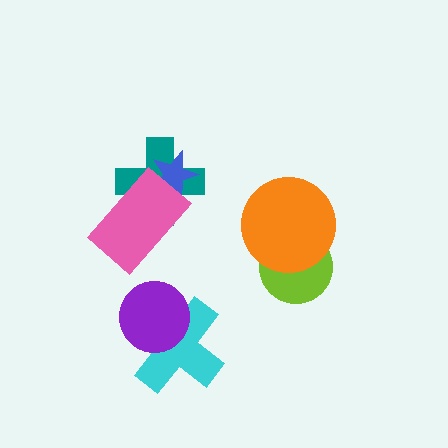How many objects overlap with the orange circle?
1 object overlaps with the orange circle.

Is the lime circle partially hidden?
Yes, it is partially covered by another shape.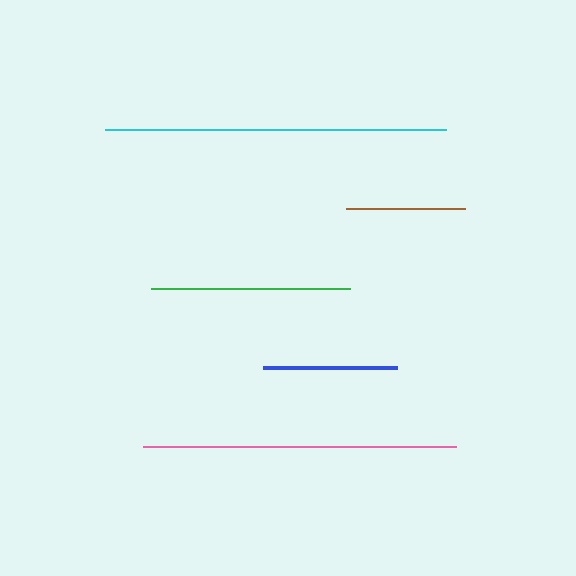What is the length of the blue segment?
The blue segment is approximately 134 pixels long.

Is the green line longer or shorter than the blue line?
The green line is longer than the blue line.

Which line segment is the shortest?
The brown line is the shortest at approximately 119 pixels.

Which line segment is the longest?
The cyan line is the longest at approximately 341 pixels.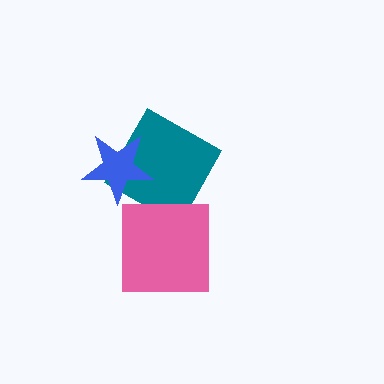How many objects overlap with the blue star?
1 object overlaps with the blue star.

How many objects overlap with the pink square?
0 objects overlap with the pink square.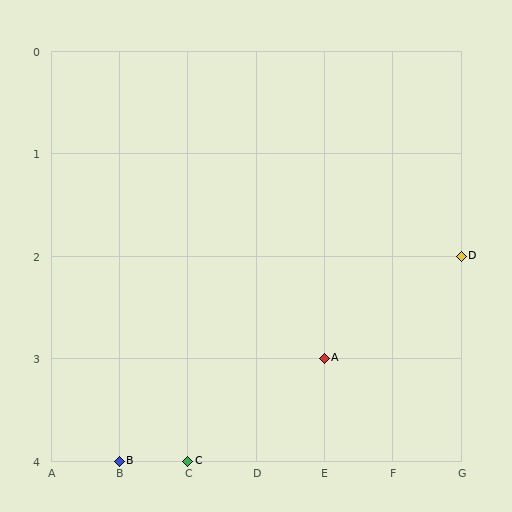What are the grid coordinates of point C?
Point C is at grid coordinates (C, 4).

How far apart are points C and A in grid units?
Points C and A are 2 columns and 1 row apart (about 2.2 grid units diagonally).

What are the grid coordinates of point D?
Point D is at grid coordinates (G, 2).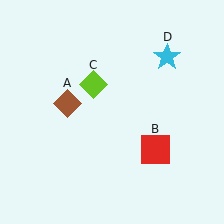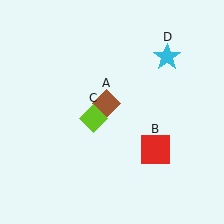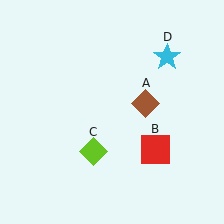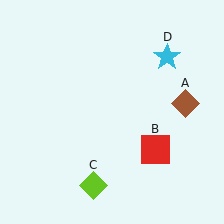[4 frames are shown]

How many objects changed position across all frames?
2 objects changed position: brown diamond (object A), lime diamond (object C).